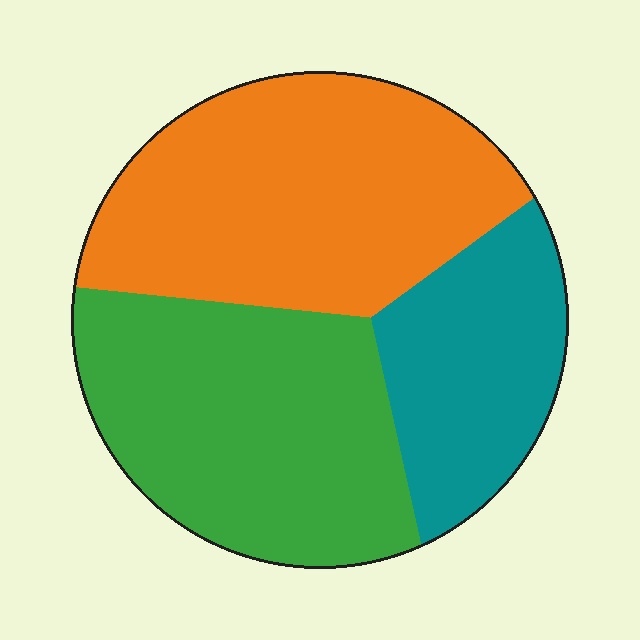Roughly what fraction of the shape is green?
Green takes up between a quarter and a half of the shape.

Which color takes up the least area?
Teal, at roughly 20%.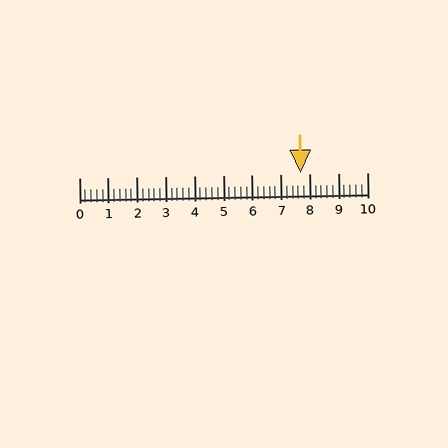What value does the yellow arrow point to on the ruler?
The yellow arrow points to approximately 7.7.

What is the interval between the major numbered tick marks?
The major tick marks are spaced 1 units apart.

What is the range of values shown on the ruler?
The ruler shows values from 0 to 10.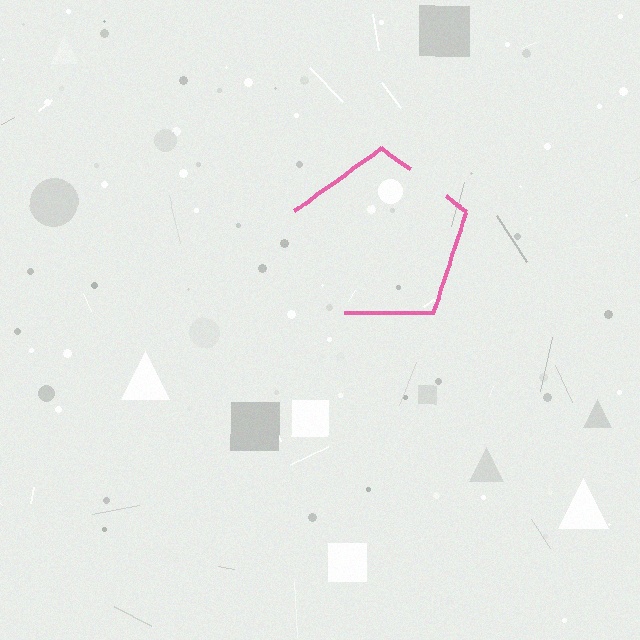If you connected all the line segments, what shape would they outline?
They would outline a pentagon.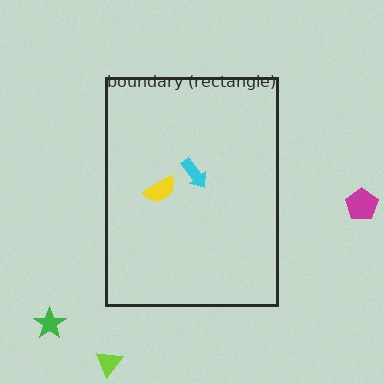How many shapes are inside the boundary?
2 inside, 3 outside.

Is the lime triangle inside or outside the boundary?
Outside.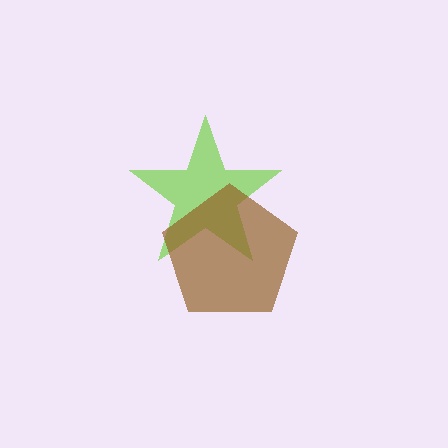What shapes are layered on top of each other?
The layered shapes are: a lime star, a brown pentagon.